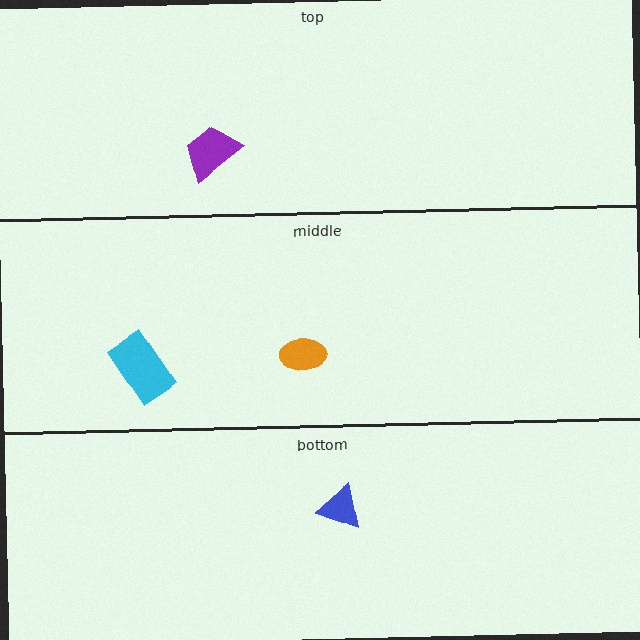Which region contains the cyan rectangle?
The middle region.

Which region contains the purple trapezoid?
The top region.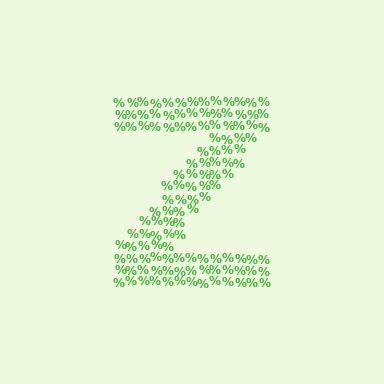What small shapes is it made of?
It is made of small percent signs.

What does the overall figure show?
The overall figure shows the letter Z.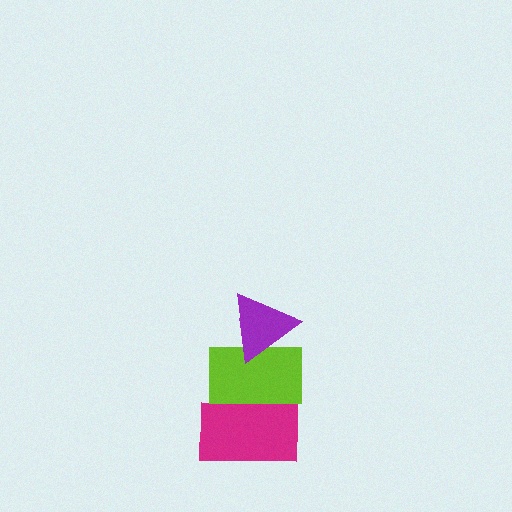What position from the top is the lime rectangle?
The lime rectangle is 2nd from the top.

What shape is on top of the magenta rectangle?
The lime rectangle is on top of the magenta rectangle.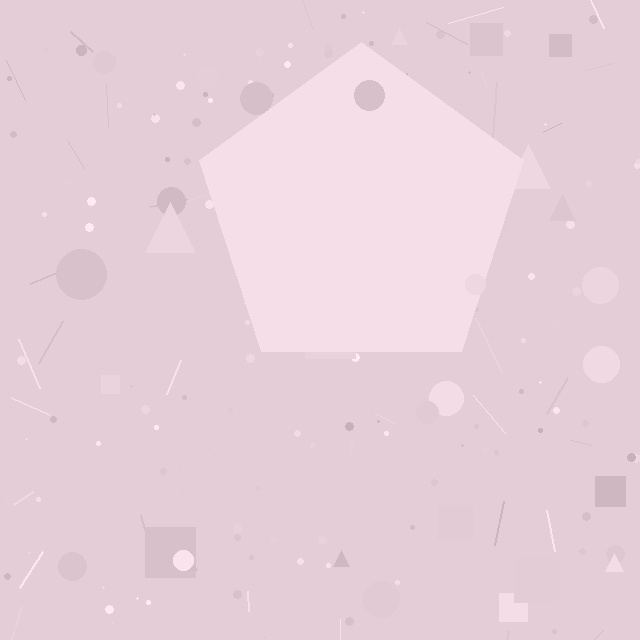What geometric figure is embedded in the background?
A pentagon is embedded in the background.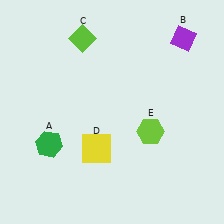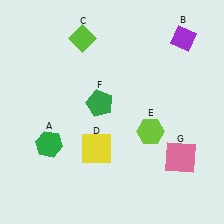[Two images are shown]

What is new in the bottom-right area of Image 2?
A pink square (G) was added in the bottom-right area of Image 2.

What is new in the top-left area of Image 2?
A green pentagon (F) was added in the top-left area of Image 2.